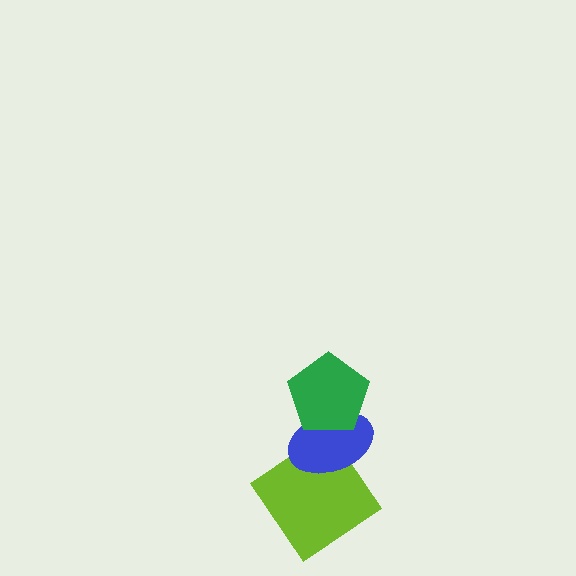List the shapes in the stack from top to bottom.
From top to bottom: the green pentagon, the blue ellipse, the lime diamond.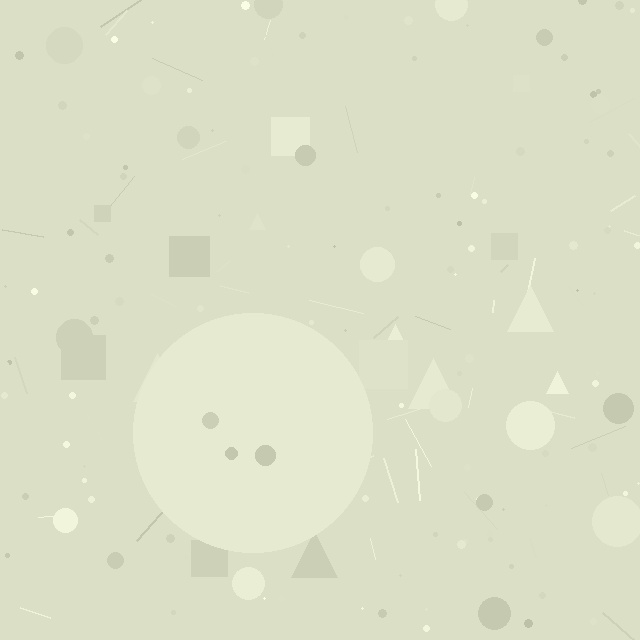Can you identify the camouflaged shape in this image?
The camouflaged shape is a circle.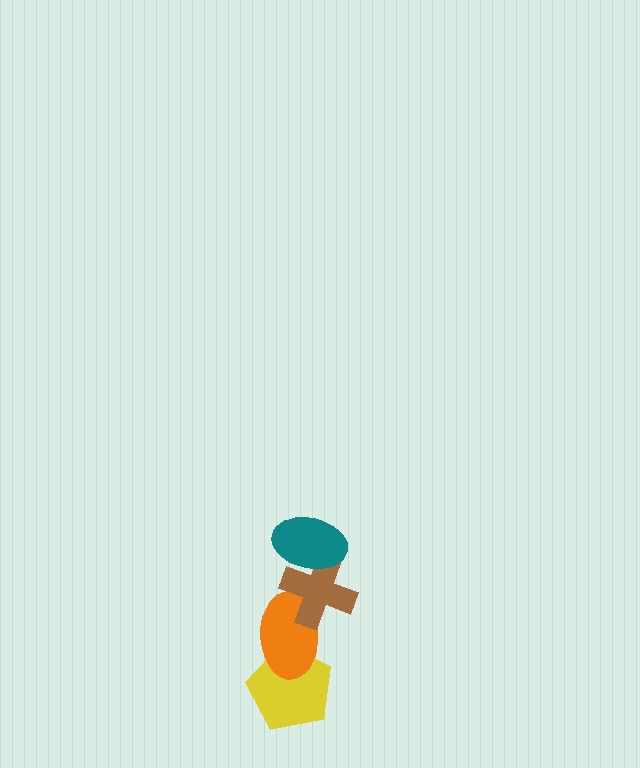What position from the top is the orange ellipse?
The orange ellipse is 3rd from the top.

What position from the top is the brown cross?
The brown cross is 2nd from the top.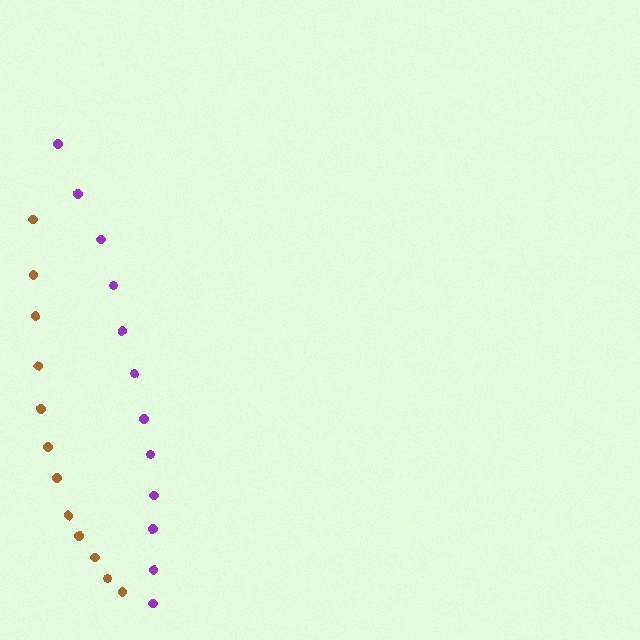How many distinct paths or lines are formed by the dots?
There are 2 distinct paths.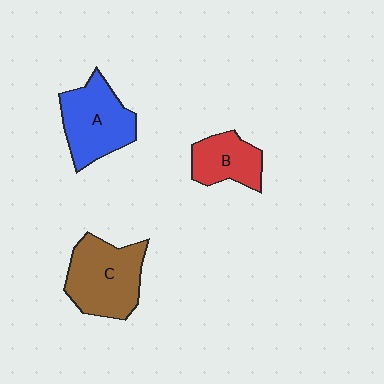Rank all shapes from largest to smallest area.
From largest to smallest: C (brown), A (blue), B (red).